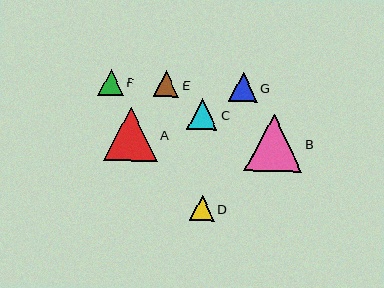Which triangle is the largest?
Triangle B is the largest with a size of approximately 57 pixels.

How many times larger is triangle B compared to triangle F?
Triangle B is approximately 2.2 times the size of triangle F.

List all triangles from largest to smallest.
From largest to smallest: B, A, C, G, F, E, D.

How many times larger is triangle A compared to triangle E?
Triangle A is approximately 2.1 times the size of triangle E.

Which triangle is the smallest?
Triangle D is the smallest with a size of approximately 25 pixels.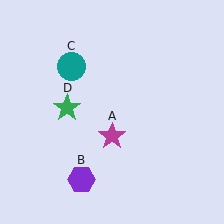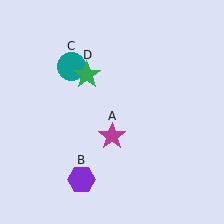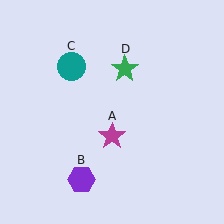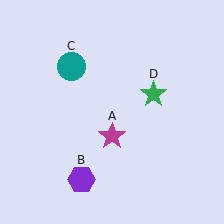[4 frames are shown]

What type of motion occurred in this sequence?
The green star (object D) rotated clockwise around the center of the scene.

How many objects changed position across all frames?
1 object changed position: green star (object D).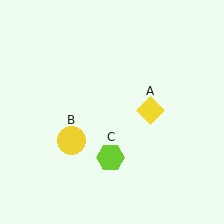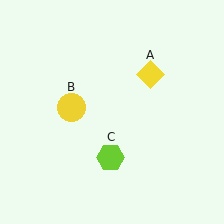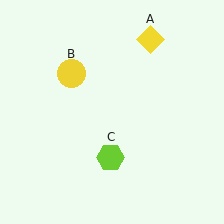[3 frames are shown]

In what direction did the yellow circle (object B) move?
The yellow circle (object B) moved up.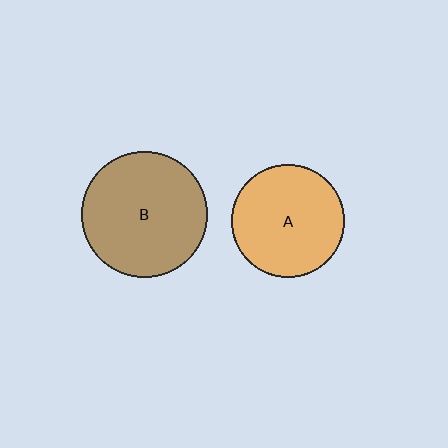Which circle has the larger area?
Circle B (brown).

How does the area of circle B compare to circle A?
Approximately 1.3 times.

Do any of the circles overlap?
No, none of the circles overlap.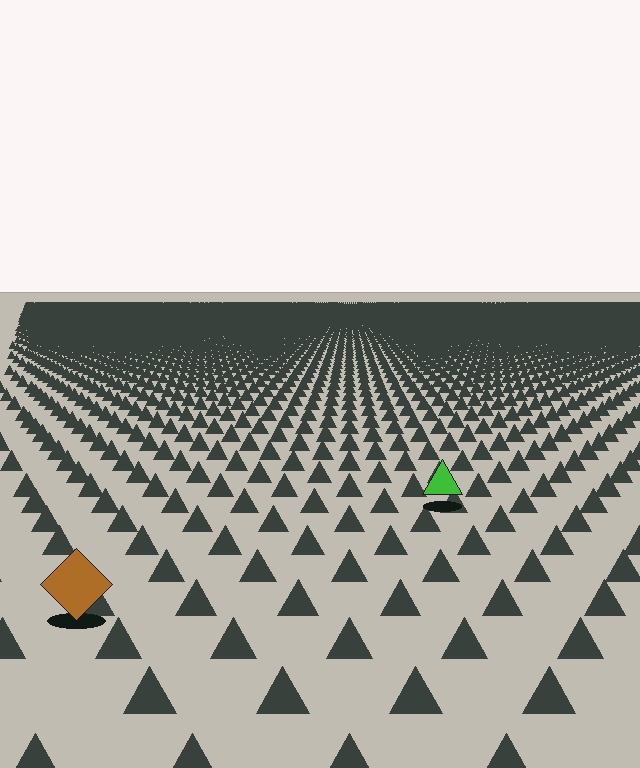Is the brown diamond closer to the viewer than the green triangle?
Yes. The brown diamond is closer — you can tell from the texture gradient: the ground texture is coarser near it.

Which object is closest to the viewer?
The brown diamond is closest. The texture marks near it are larger and more spread out.